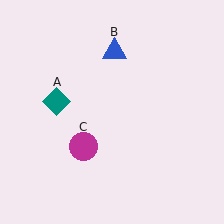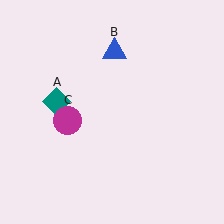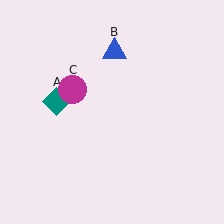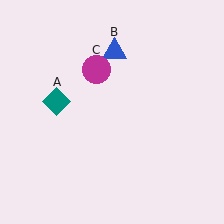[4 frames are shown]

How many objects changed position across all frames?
1 object changed position: magenta circle (object C).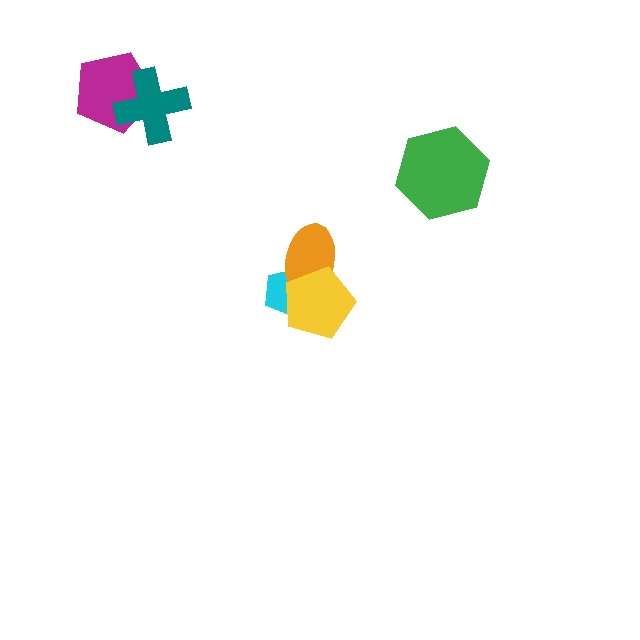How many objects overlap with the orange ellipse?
2 objects overlap with the orange ellipse.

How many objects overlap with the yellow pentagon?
2 objects overlap with the yellow pentagon.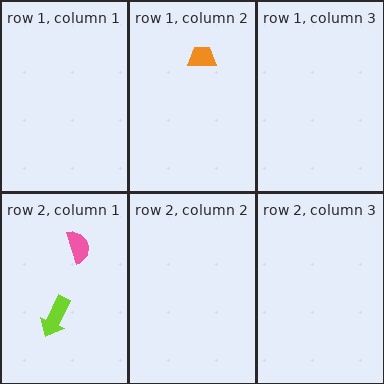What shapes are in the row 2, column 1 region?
The lime arrow, the pink semicircle.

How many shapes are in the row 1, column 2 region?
1.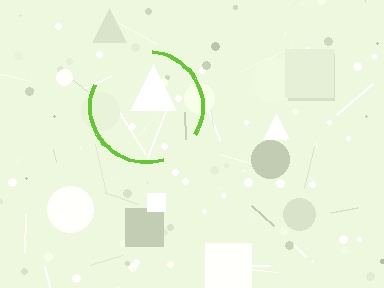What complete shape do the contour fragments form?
The contour fragments form a circle.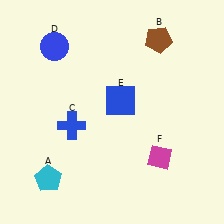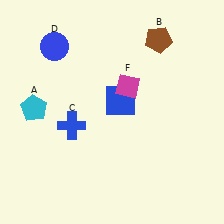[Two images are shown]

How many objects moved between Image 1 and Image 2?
2 objects moved between the two images.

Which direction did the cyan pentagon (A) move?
The cyan pentagon (A) moved up.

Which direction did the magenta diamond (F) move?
The magenta diamond (F) moved up.